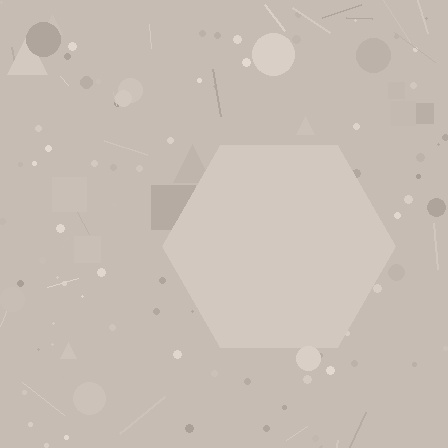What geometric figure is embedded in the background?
A hexagon is embedded in the background.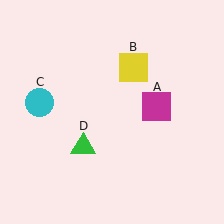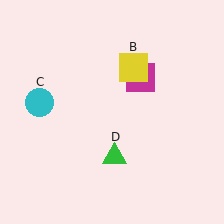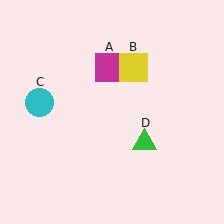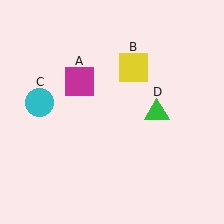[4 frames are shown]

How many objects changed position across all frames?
2 objects changed position: magenta square (object A), green triangle (object D).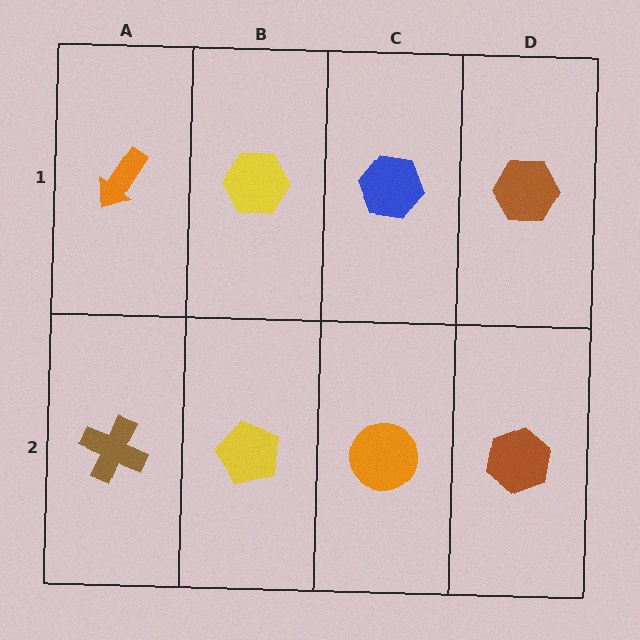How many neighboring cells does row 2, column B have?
3.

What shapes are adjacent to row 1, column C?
An orange circle (row 2, column C), a yellow hexagon (row 1, column B), a brown hexagon (row 1, column D).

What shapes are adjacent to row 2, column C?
A blue hexagon (row 1, column C), a yellow pentagon (row 2, column B), a brown hexagon (row 2, column D).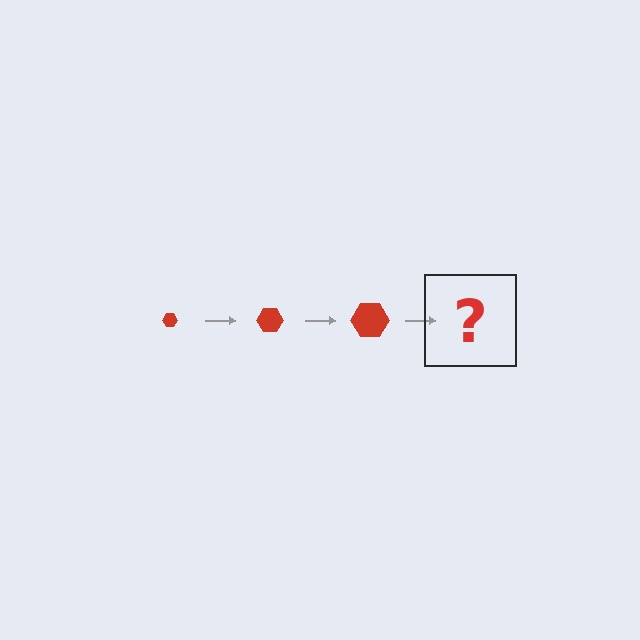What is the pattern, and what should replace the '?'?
The pattern is that the hexagon gets progressively larger each step. The '?' should be a red hexagon, larger than the previous one.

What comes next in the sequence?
The next element should be a red hexagon, larger than the previous one.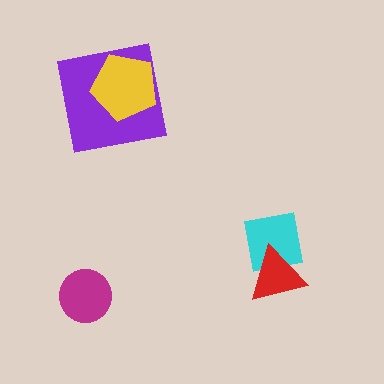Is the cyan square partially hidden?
Yes, it is partially covered by another shape.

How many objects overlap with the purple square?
1 object overlaps with the purple square.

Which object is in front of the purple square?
The yellow pentagon is in front of the purple square.